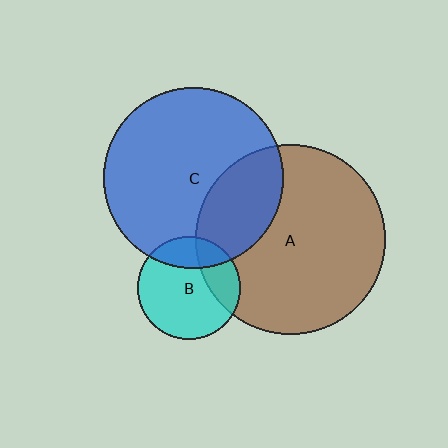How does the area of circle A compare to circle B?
Approximately 3.4 times.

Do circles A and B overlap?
Yes.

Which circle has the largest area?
Circle A (brown).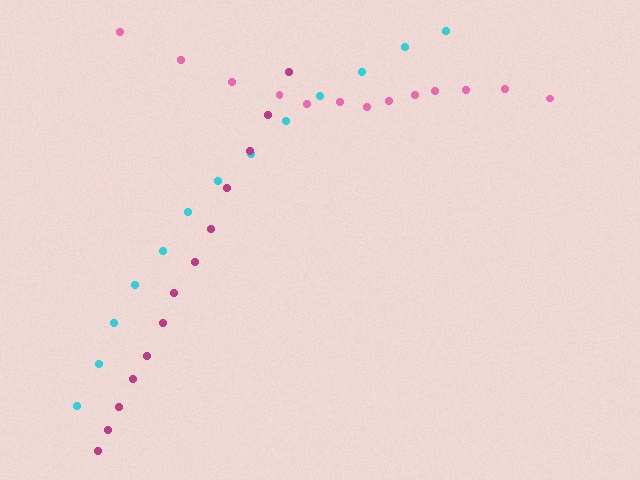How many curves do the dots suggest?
There are 3 distinct paths.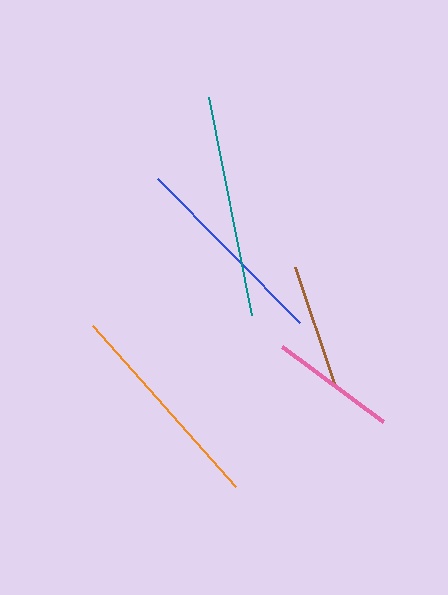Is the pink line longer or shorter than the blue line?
The blue line is longer than the pink line.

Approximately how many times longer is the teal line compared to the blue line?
The teal line is approximately 1.1 times the length of the blue line.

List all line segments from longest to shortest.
From longest to shortest: teal, orange, blue, pink, brown.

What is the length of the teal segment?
The teal segment is approximately 222 pixels long.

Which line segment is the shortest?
The brown line is the shortest at approximately 123 pixels.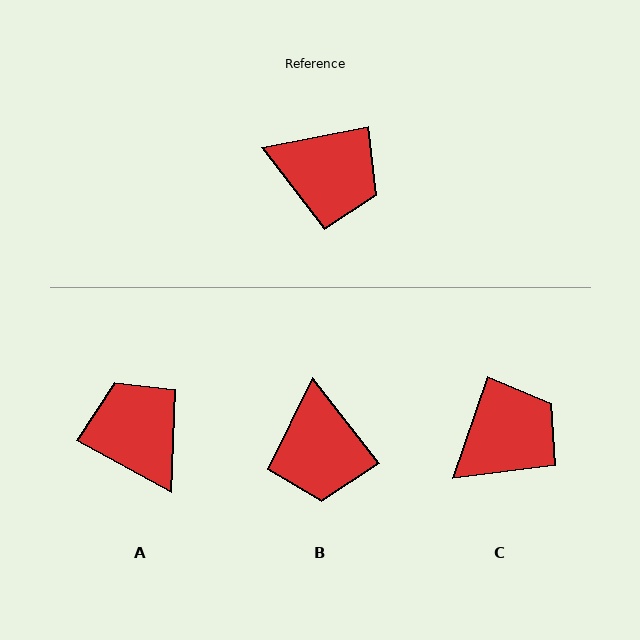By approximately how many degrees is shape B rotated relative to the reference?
Approximately 63 degrees clockwise.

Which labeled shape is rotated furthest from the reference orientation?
A, about 140 degrees away.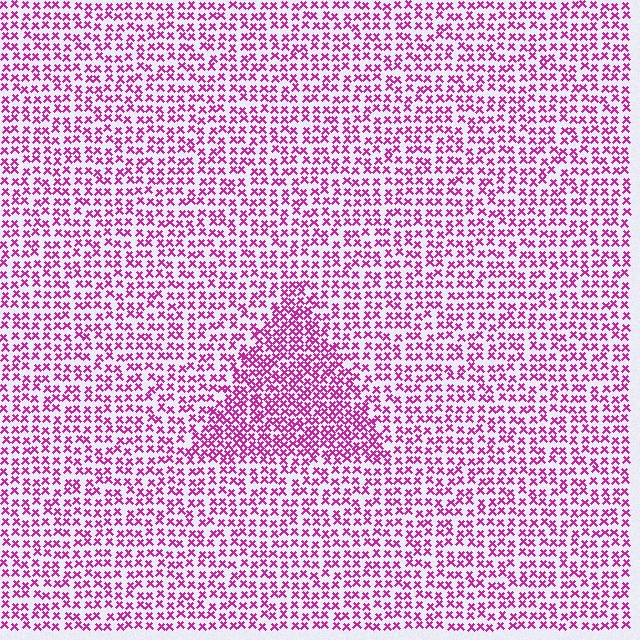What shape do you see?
I see a triangle.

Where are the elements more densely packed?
The elements are more densely packed inside the triangle boundary.